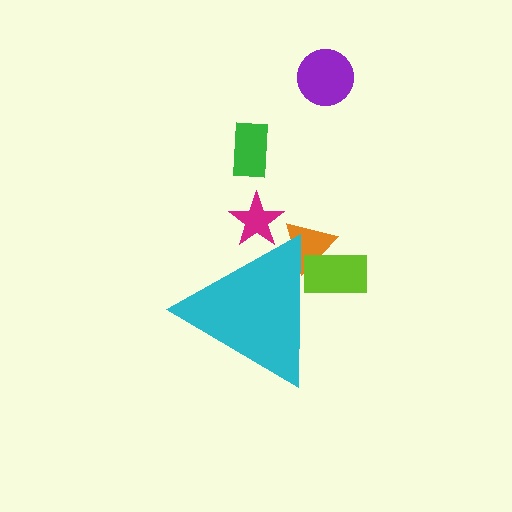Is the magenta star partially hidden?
Yes, the magenta star is partially hidden behind the cyan triangle.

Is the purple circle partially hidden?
No, the purple circle is fully visible.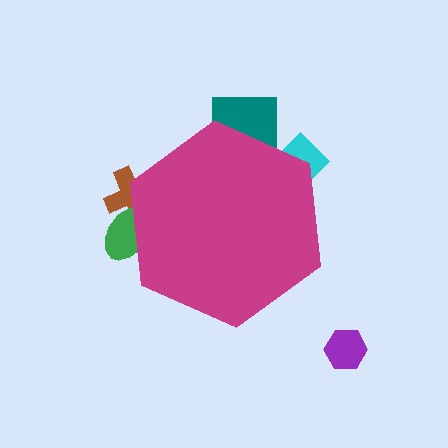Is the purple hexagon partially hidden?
No, the purple hexagon is fully visible.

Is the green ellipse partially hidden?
Yes, the green ellipse is partially hidden behind the magenta hexagon.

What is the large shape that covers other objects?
A magenta hexagon.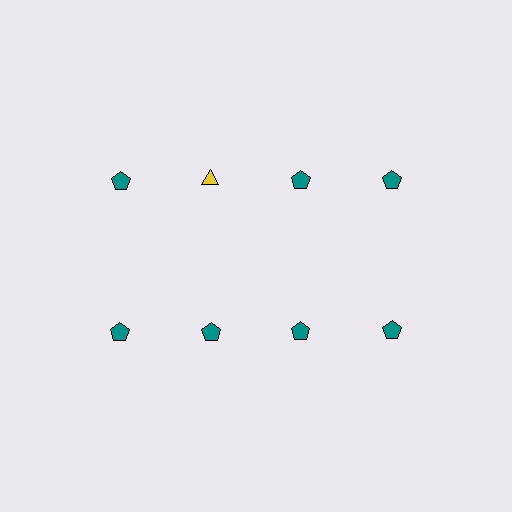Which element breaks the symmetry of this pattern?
The yellow triangle in the top row, second from left column breaks the symmetry. All other shapes are teal pentagons.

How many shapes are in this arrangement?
There are 8 shapes arranged in a grid pattern.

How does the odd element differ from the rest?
It differs in both color (yellow instead of teal) and shape (triangle instead of pentagon).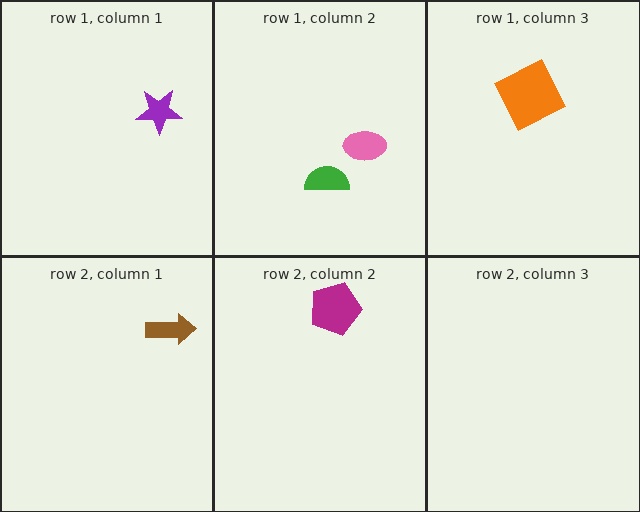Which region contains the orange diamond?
The row 1, column 3 region.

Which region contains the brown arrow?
The row 2, column 1 region.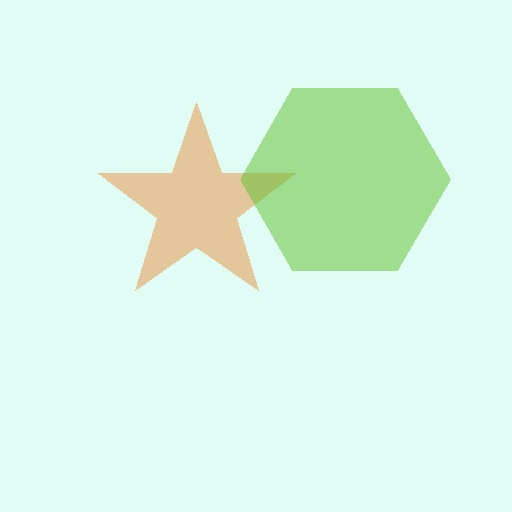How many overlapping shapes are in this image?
There are 2 overlapping shapes in the image.